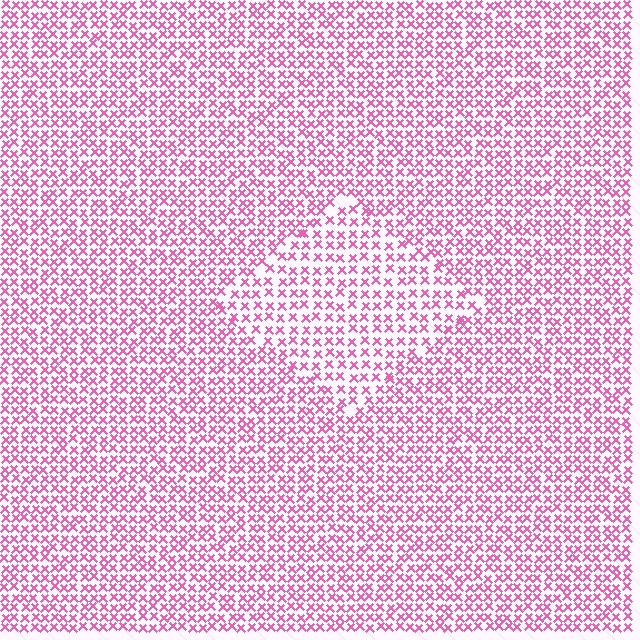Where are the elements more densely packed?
The elements are more densely packed outside the diamond boundary.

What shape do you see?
I see a diamond.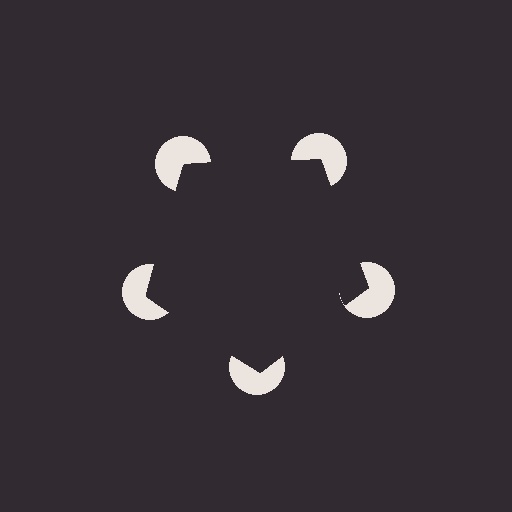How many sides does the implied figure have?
5 sides.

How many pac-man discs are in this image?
There are 5 — one at each vertex of the illusory pentagon.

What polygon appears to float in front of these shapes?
An illusory pentagon — its edges are inferred from the aligned wedge cuts in the pac-man discs, not physically drawn.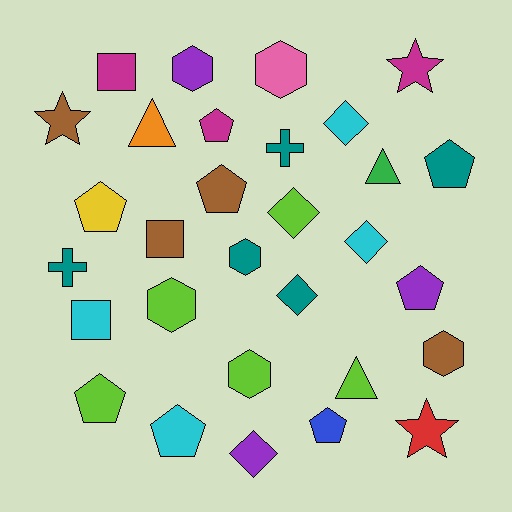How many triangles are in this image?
There are 3 triangles.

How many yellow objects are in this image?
There is 1 yellow object.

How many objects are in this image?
There are 30 objects.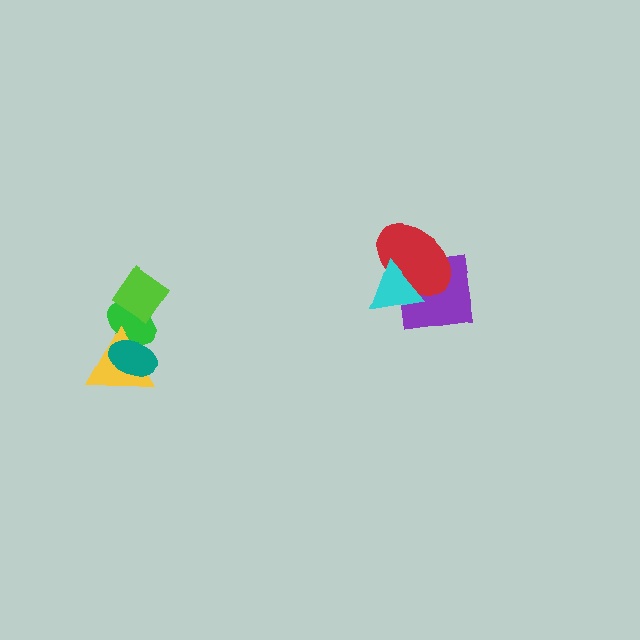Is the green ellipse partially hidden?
Yes, it is partially covered by another shape.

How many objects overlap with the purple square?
2 objects overlap with the purple square.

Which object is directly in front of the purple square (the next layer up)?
The red ellipse is directly in front of the purple square.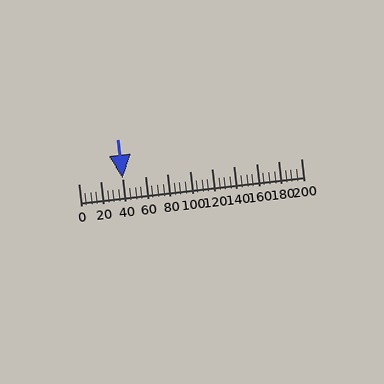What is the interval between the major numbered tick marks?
The major tick marks are spaced 20 units apart.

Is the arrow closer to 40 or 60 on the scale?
The arrow is closer to 40.